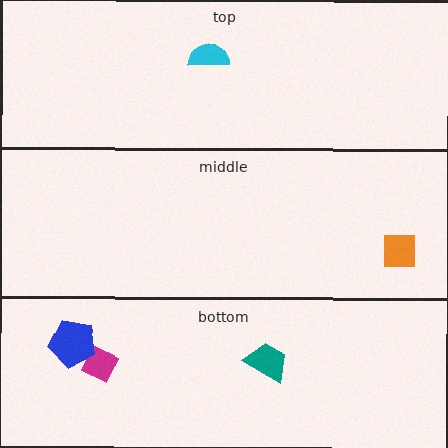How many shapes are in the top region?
1.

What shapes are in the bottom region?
The teal trapezoid, the magenta diamond, the blue pentagon.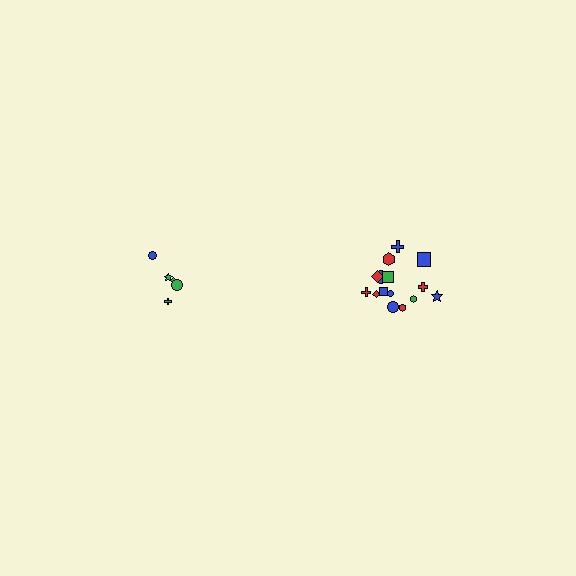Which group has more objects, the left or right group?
The right group.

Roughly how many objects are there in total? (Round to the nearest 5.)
Roughly 20 objects in total.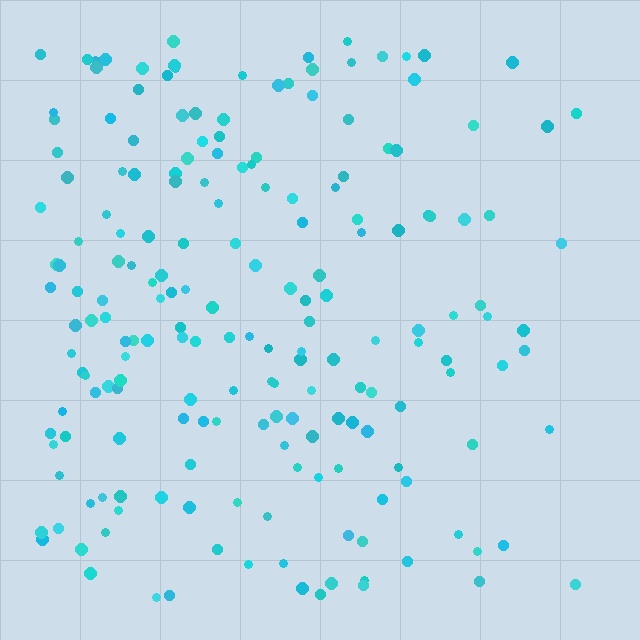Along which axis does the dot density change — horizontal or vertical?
Horizontal.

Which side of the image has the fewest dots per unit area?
The right.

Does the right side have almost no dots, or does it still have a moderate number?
Still a moderate number, just noticeably fewer than the left.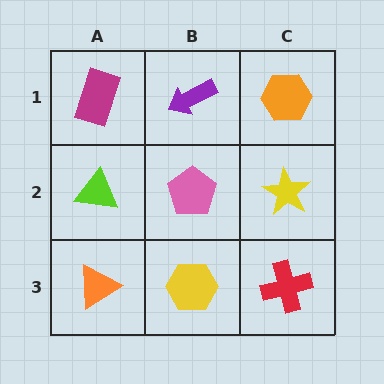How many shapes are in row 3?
3 shapes.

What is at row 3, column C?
A red cross.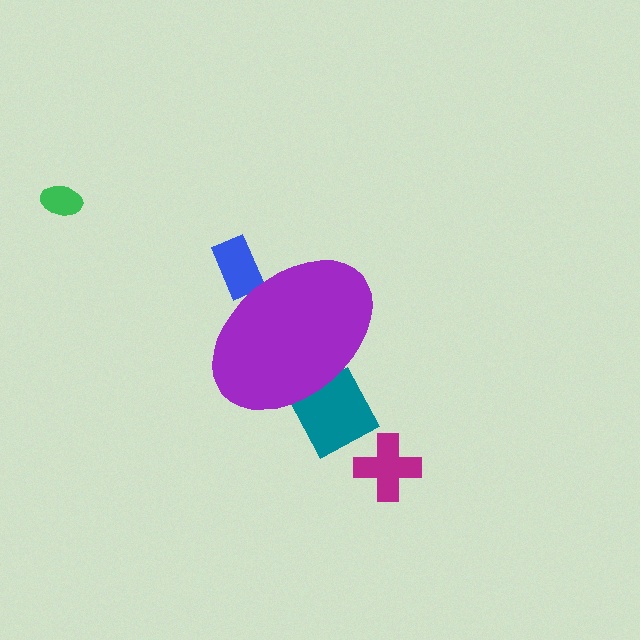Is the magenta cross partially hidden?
No, the magenta cross is fully visible.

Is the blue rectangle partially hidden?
Yes, the blue rectangle is partially hidden behind the purple ellipse.